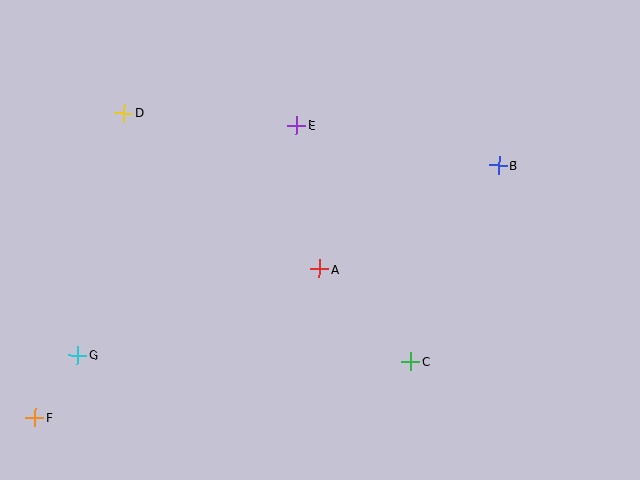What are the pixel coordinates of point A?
Point A is at (319, 269).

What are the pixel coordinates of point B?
Point B is at (499, 165).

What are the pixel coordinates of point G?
Point G is at (78, 355).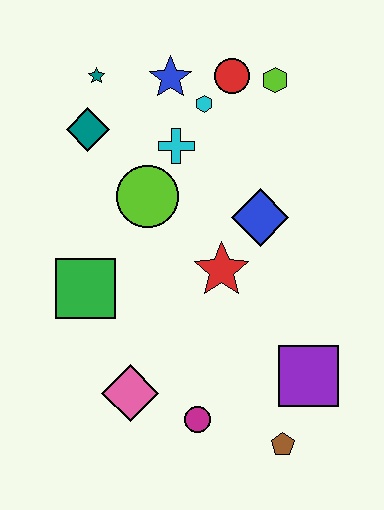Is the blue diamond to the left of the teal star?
No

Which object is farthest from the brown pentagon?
The teal star is farthest from the brown pentagon.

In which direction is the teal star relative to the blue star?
The teal star is to the left of the blue star.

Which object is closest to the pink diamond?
The magenta circle is closest to the pink diamond.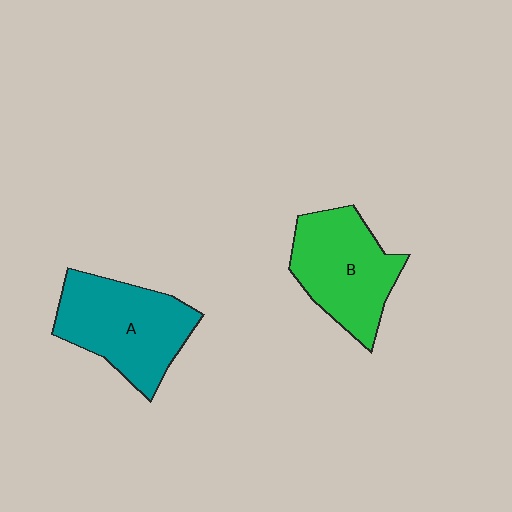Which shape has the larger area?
Shape A (teal).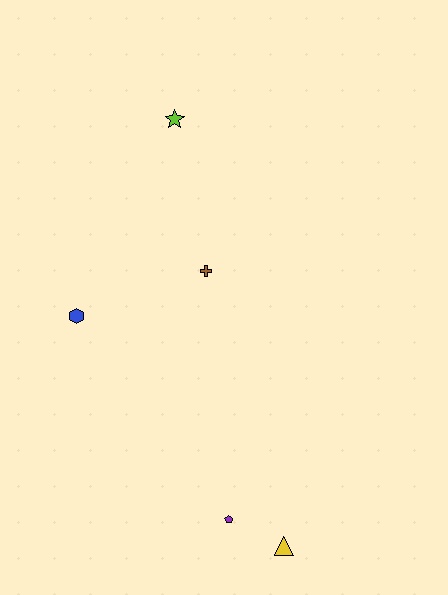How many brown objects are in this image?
There is 1 brown object.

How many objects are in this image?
There are 5 objects.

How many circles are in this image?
There are no circles.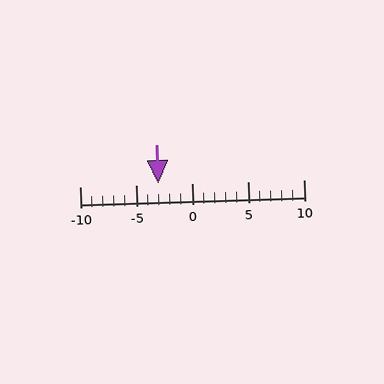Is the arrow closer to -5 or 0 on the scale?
The arrow is closer to -5.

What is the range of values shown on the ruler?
The ruler shows values from -10 to 10.